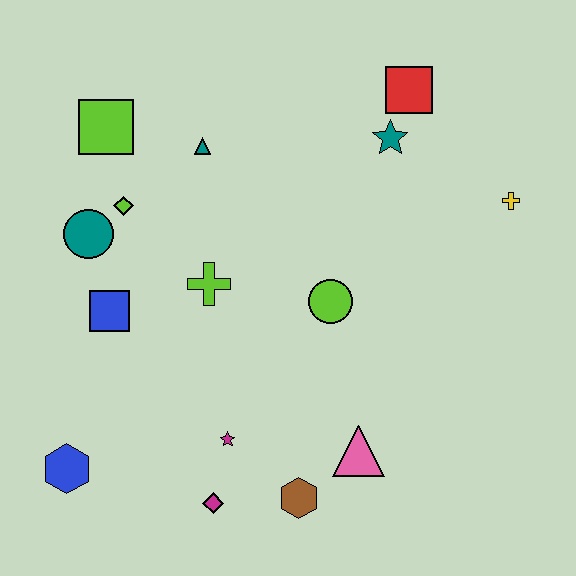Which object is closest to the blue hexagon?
The magenta diamond is closest to the blue hexagon.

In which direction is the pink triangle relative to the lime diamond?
The pink triangle is below the lime diamond.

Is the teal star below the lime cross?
No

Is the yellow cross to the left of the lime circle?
No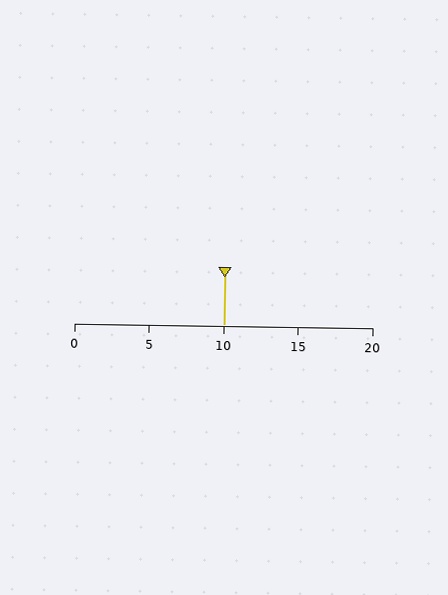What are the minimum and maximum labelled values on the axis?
The axis runs from 0 to 20.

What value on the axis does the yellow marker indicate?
The marker indicates approximately 10.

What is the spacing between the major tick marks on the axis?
The major ticks are spaced 5 apart.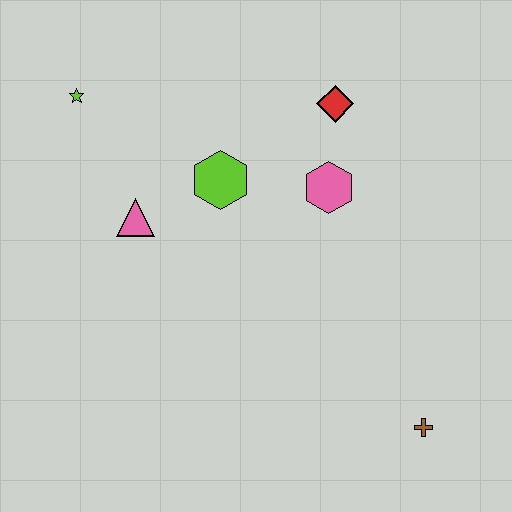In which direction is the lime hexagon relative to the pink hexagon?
The lime hexagon is to the left of the pink hexagon.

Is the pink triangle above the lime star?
No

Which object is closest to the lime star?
The pink triangle is closest to the lime star.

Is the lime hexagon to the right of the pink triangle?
Yes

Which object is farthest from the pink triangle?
The brown cross is farthest from the pink triangle.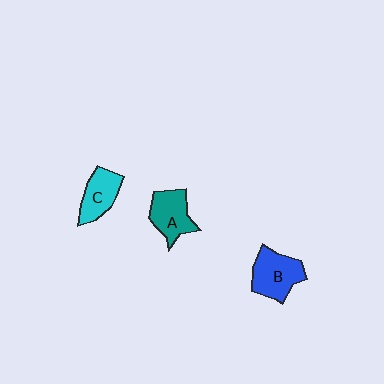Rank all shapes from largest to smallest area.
From largest to smallest: B (blue), A (teal), C (cyan).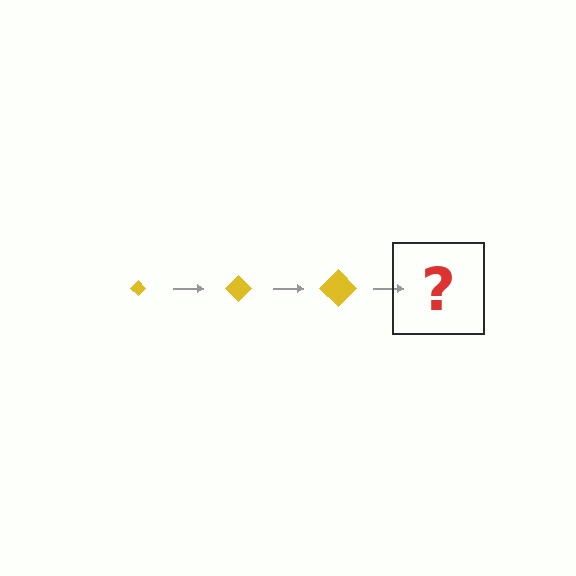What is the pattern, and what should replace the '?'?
The pattern is that the diamond gets progressively larger each step. The '?' should be a yellow diamond, larger than the previous one.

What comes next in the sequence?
The next element should be a yellow diamond, larger than the previous one.